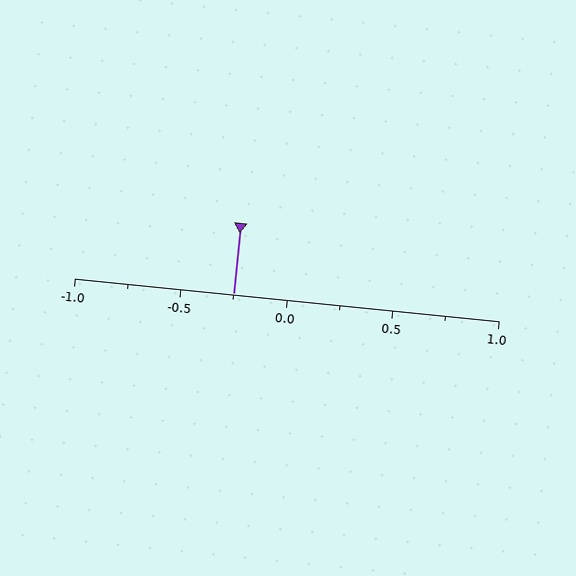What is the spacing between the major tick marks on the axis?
The major ticks are spaced 0.5 apart.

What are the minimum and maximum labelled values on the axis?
The axis runs from -1.0 to 1.0.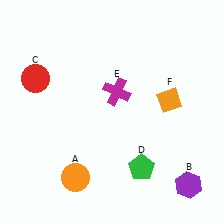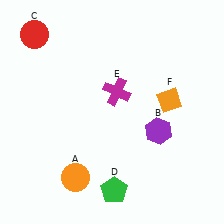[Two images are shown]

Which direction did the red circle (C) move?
The red circle (C) moved up.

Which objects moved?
The objects that moved are: the purple hexagon (B), the red circle (C), the green pentagon (D).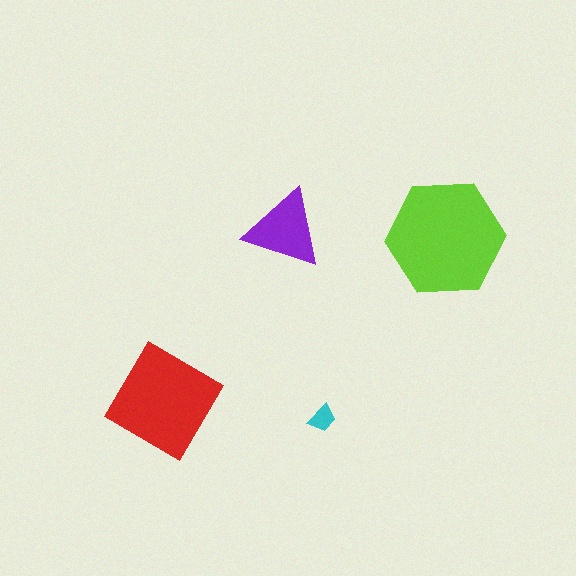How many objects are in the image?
There are 4 objects in the image.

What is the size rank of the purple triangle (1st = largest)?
3rd.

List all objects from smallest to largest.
The cyan trapezoid, the purple triangle, the red diamond, the lime hexagon.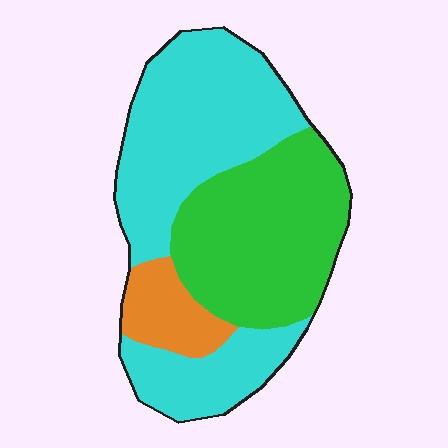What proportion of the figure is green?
Green covers about 40% of the figure.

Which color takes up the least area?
Orange, at roughly 10%.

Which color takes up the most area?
Cyan, at roughly 50%.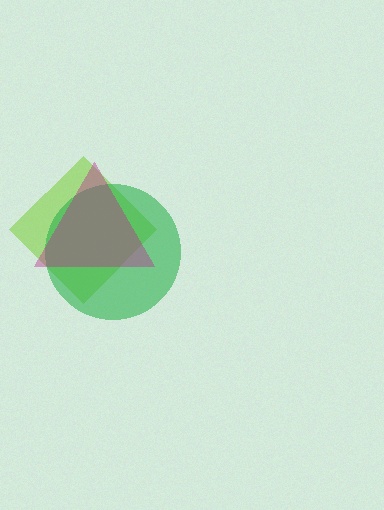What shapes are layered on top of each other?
The layered shapes are: a lime diamond, a green circle, a magenta triangle.